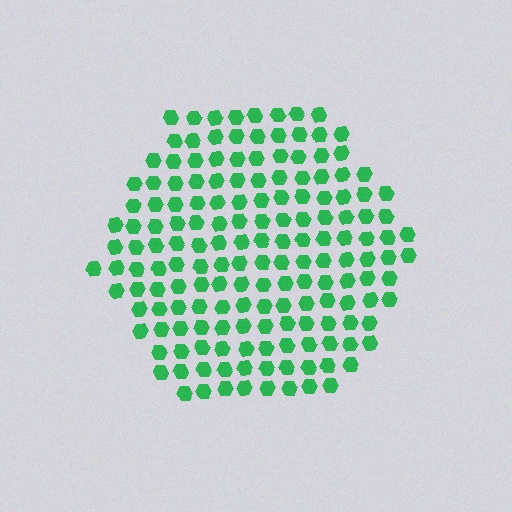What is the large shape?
The large shape is a hexagon.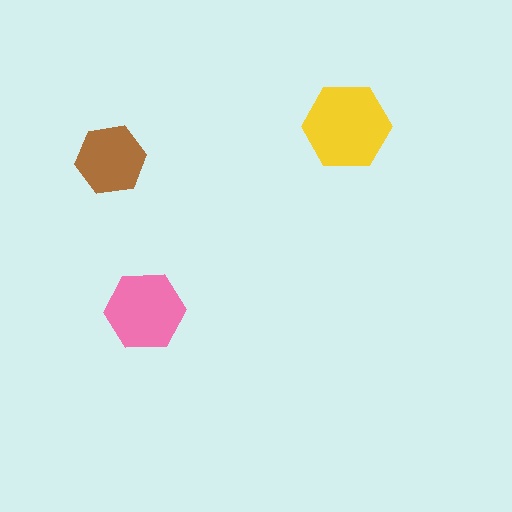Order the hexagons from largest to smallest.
the yellow one, the pink one, the brown one.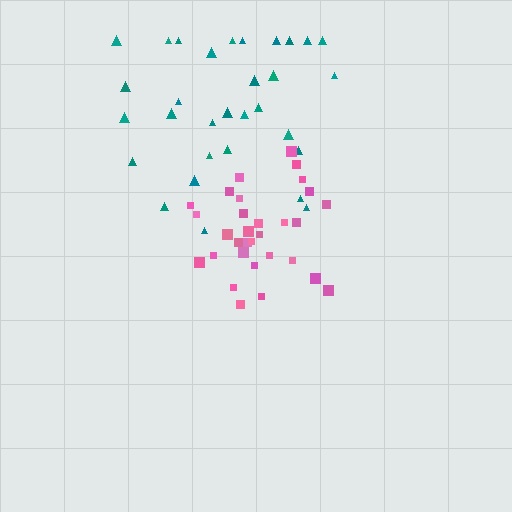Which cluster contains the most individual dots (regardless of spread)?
Teal (31).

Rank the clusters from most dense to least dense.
pink, teal.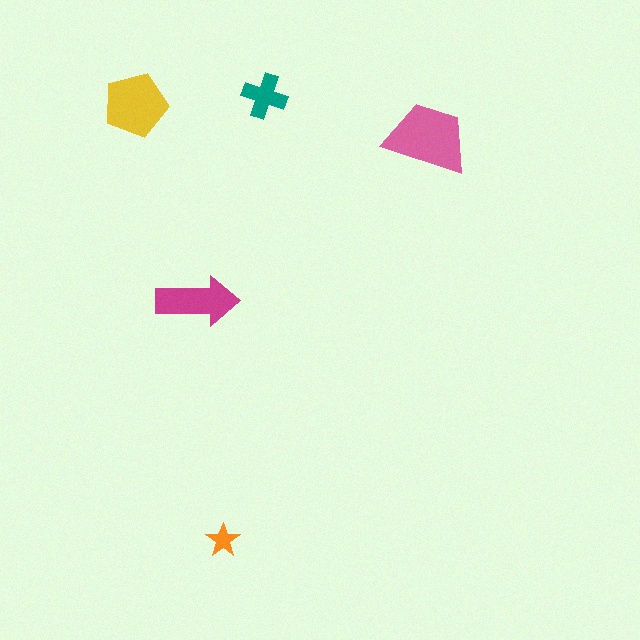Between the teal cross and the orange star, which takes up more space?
The teal cross.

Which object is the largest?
The pink trapezoid.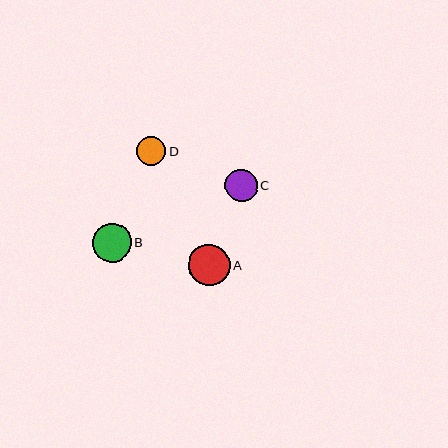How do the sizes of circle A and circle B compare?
Circle A and circle B are approximately the same size.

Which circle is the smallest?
Circle D is the smallest with a size of approximately 29 pixels.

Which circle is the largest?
Circle A is the largest with a size of approximately 41 pixels.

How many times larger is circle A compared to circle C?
Circle A is approximately 1.3 times the size of circle C.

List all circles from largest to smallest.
From largest to smallest: A, B, C, D.